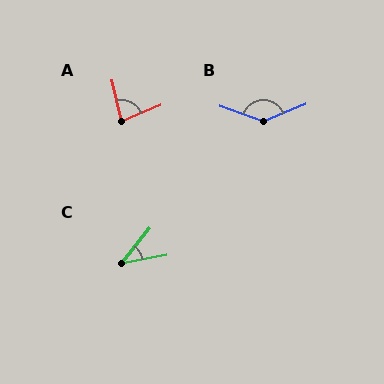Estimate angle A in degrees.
Approximately 80 degrees.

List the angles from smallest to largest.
C (41°), A (80°), B (138°).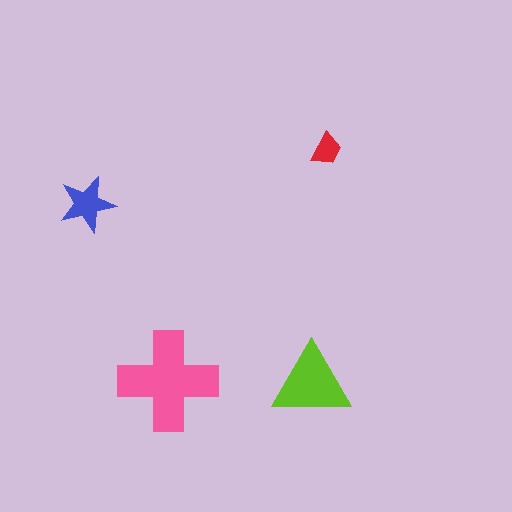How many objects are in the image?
There are 4 objects in the image.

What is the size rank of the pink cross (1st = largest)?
1st.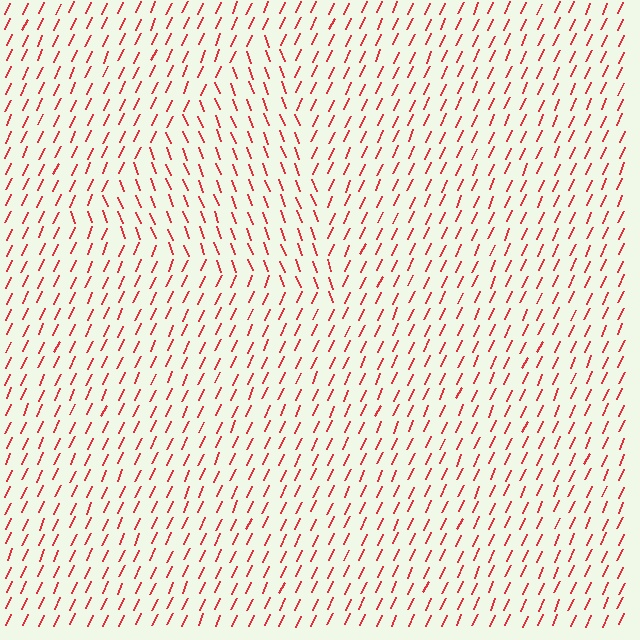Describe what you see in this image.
The image is filled with small red line segments. A triangle region in the image has lines oriented differently from the surrounding lines, creating a visible texture boundary.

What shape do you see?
I see a triangle.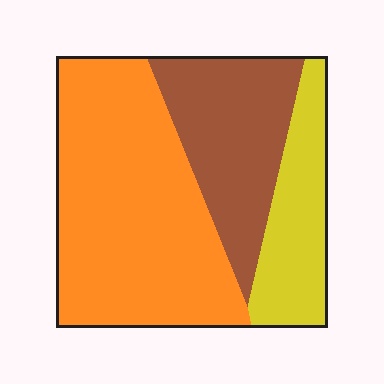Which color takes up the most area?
Orange, at roughly 55%.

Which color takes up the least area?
Yellow, at roughly 20%.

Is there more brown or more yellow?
Brown.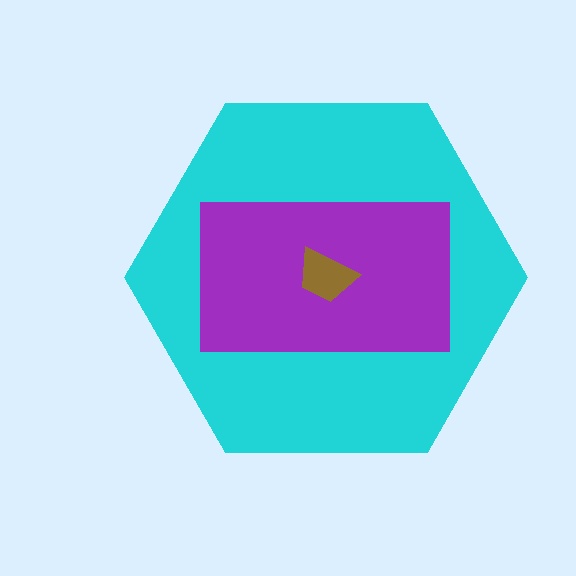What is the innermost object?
The brown trapezoid.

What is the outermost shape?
The cyan hexagon.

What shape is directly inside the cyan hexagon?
The purple rectangle.